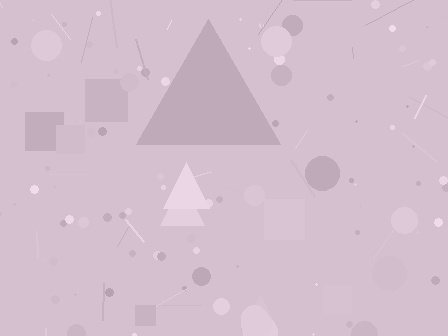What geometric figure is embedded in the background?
A triangle is embedded in the background.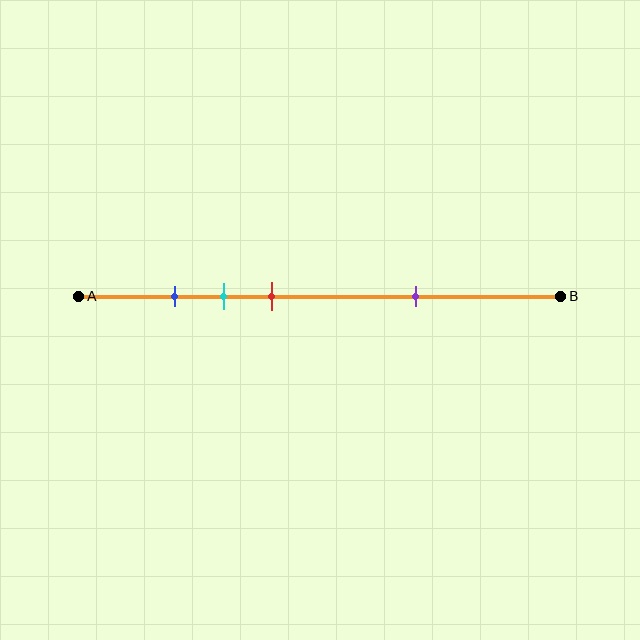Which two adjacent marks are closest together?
The blue and cyan marks are the closest adjacent pair.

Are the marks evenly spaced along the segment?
No, the marks are not evenly spaced.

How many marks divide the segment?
There are 4 marks dividing the segment.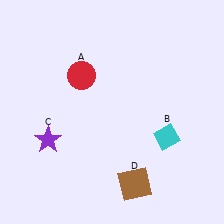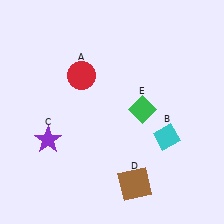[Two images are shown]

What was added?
A green diamond (E) was added in Image 2.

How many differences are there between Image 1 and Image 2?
There is 1 difference between the two images.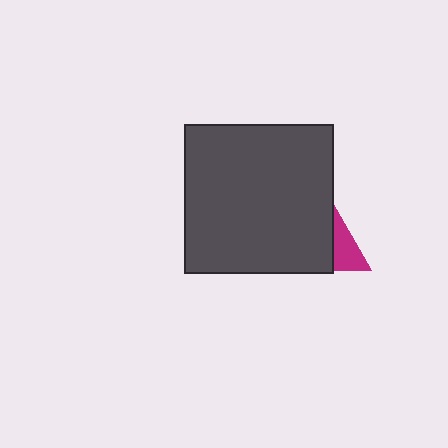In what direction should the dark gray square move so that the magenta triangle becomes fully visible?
The dark gray square should move left. That is the shortest direction to clear the overlap and leave the magenta triangle fully visible.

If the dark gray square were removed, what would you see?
You would see the complete magenta triangle.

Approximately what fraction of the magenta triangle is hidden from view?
Roughly 61% of the magenta triangle is hidden behind the dark gray square.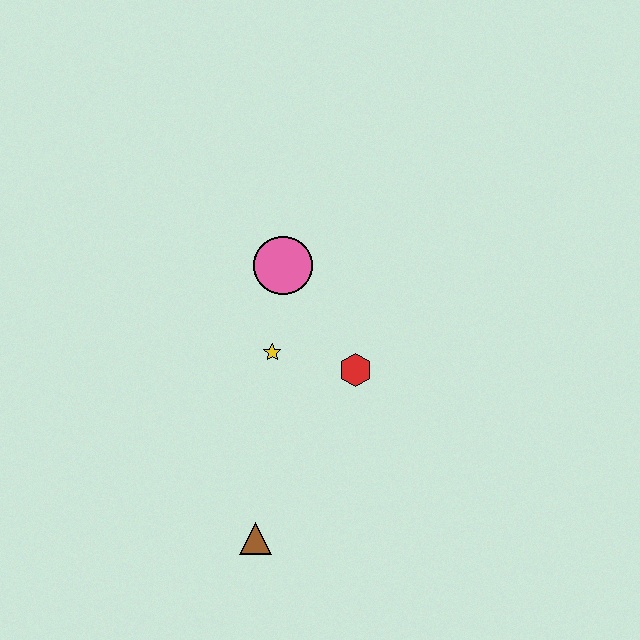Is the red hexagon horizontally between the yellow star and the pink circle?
No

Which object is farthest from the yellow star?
The brown triangle is farthest from the yellow star.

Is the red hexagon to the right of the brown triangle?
Yes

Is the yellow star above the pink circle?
No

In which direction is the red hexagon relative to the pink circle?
The red hexagon is below the pink circle.